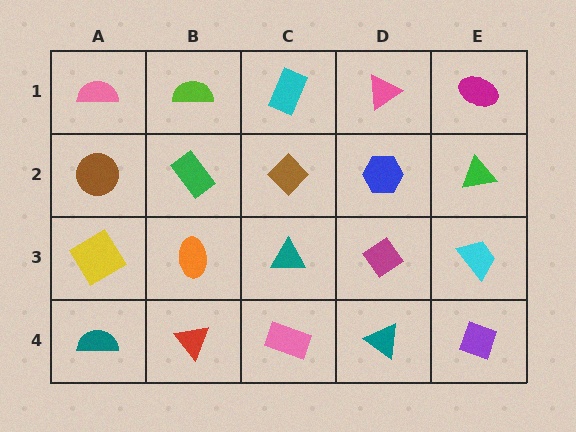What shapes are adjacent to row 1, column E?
A green triangle (row 2, column E), a pink triangle (row 1, column D).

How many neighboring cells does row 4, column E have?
2.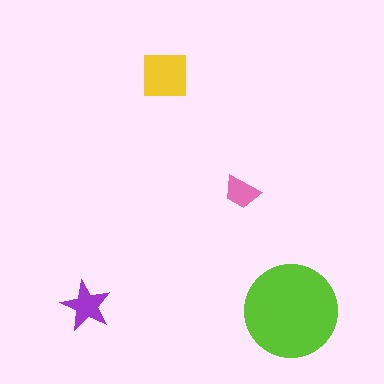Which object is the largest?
The lime circle.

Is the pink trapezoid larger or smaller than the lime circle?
Smaller.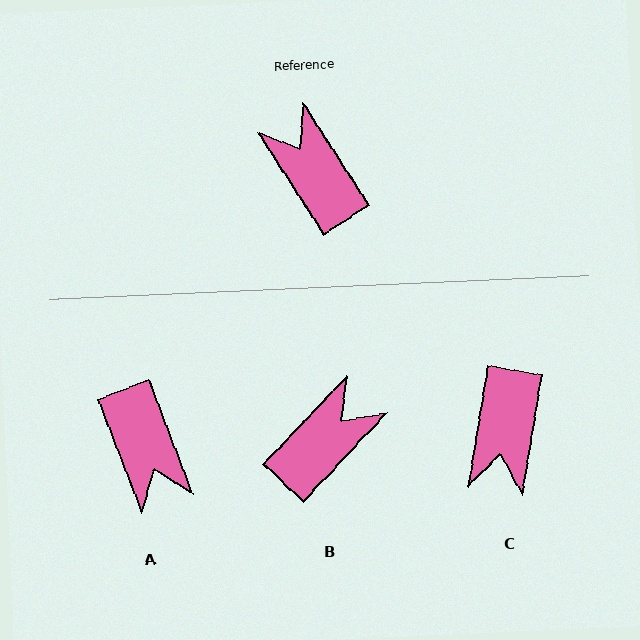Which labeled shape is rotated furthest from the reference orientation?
A, about 168 degrees away.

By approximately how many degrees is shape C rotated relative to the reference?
Approximately 138 degrees counter-clockwise.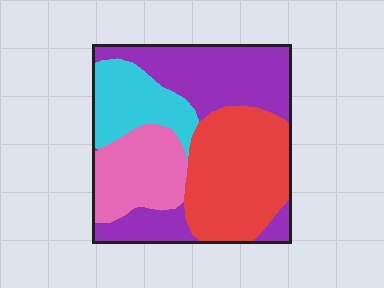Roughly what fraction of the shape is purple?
Purple takes up about one third (1/3) of the shape.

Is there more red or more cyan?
Red.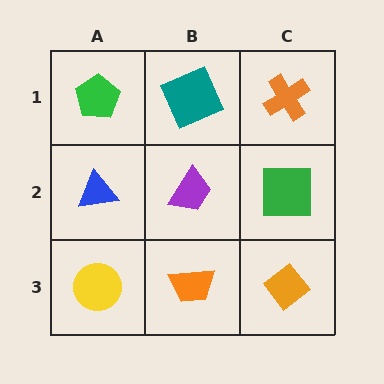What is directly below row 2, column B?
An orange trapezoid.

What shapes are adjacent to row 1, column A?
A blue triangle (row 2, column A), a teal square (row 1, column B).